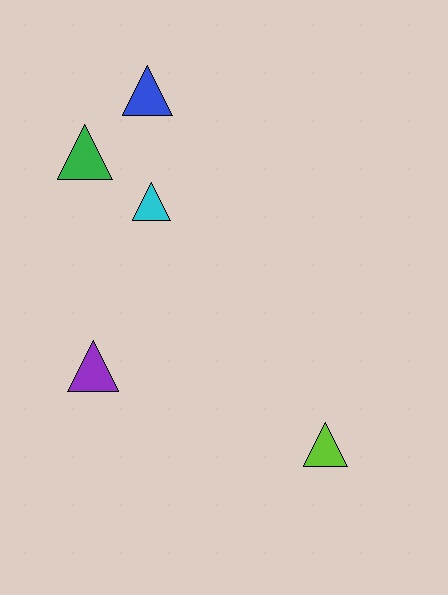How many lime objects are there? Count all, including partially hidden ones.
There is 1 lime object.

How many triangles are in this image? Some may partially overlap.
There are 5 triangles.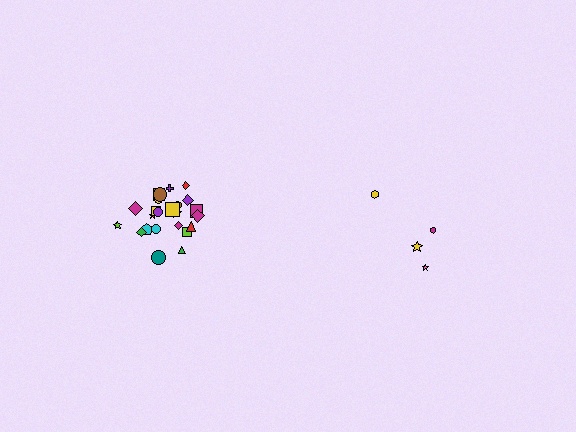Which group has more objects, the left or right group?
The left group.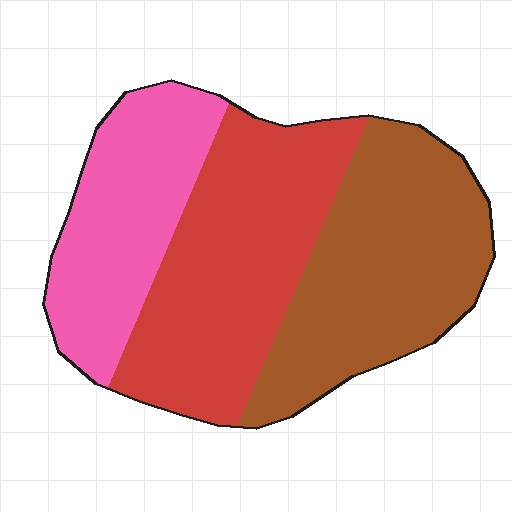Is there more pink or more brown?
Brown.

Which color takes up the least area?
Pink, at roughly 25%.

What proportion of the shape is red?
Red takes up about three eighths (3/8) of the shape.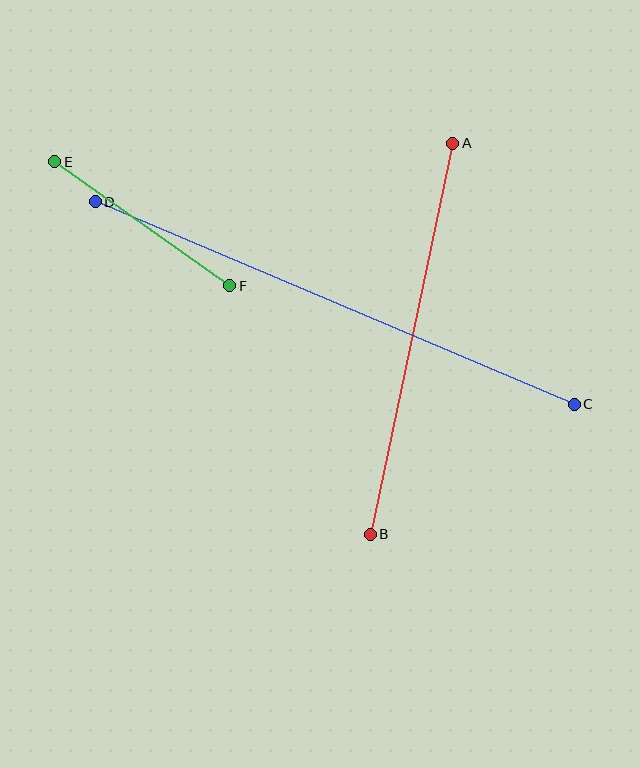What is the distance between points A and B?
The distance is approximately 399 pixels.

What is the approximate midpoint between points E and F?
The midpoint is at approximately (142, 224) pixels.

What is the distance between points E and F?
The distance is approximately 215 pixels.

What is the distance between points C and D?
The distance is approximately 520 pixels.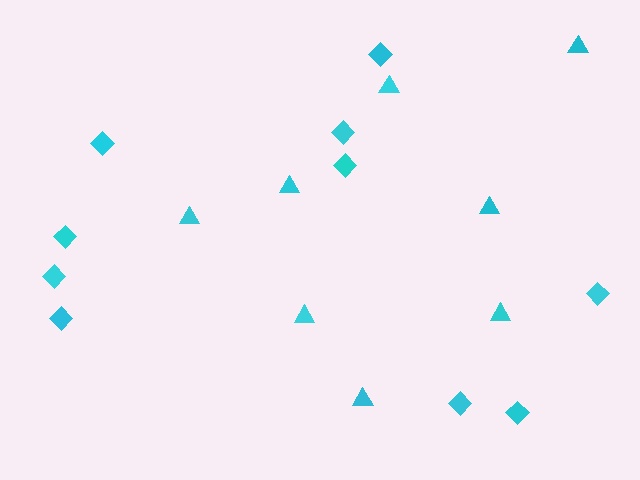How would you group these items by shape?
There are 2 groups: one group of triangles (8) and one group of diamonds (10).